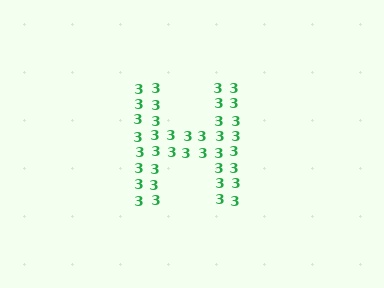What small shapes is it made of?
It is made of small digit 3's.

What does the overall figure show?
The overall figure shows the letter H.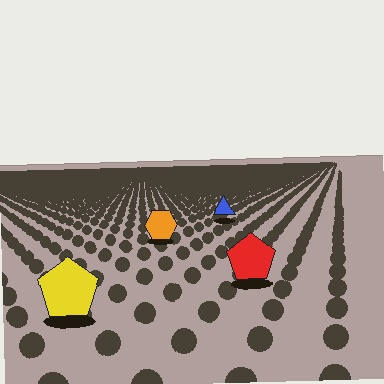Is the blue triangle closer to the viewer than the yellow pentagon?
No. The yellow pentagon is closer — you can tell from the texture gradient: the ground texture is coarser near it.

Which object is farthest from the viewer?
The blue triangle is farthest from the viewer. It appears smaller and the ground texture around it is denser.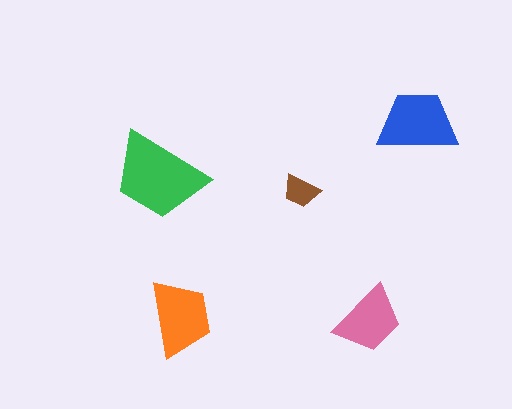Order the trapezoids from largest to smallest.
the green one, the blue one, the orange one, the pink one, the brown one.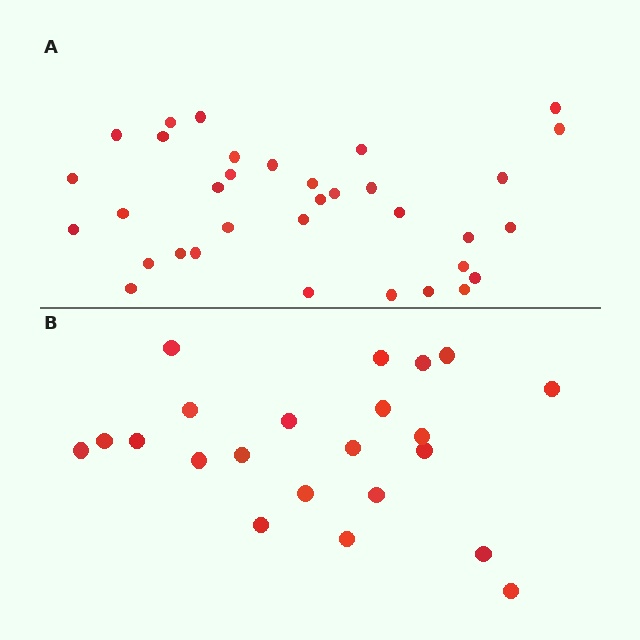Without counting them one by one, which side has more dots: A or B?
Region A (the top region) has more dots.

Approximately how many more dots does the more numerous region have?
Region A has roughly 12 or so more dots than region B.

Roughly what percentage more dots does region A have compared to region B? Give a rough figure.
About 55% more.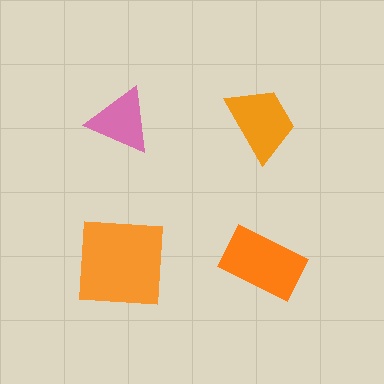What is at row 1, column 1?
A pink triangle.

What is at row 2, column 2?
An orange rectangle.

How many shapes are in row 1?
2 shapes.